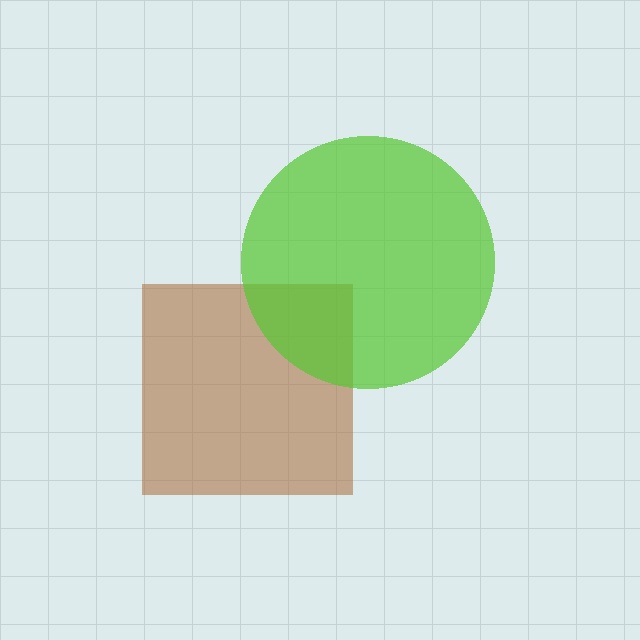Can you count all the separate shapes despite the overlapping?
Yes, there are 2 separate shapes.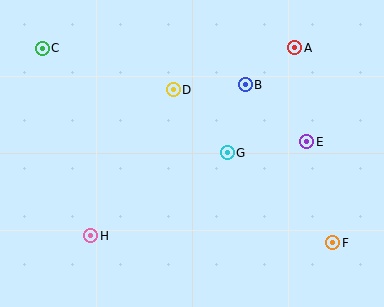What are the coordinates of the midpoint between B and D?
The midpoint between B and D is at (209, 87).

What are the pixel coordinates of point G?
Point G is at (227, 153).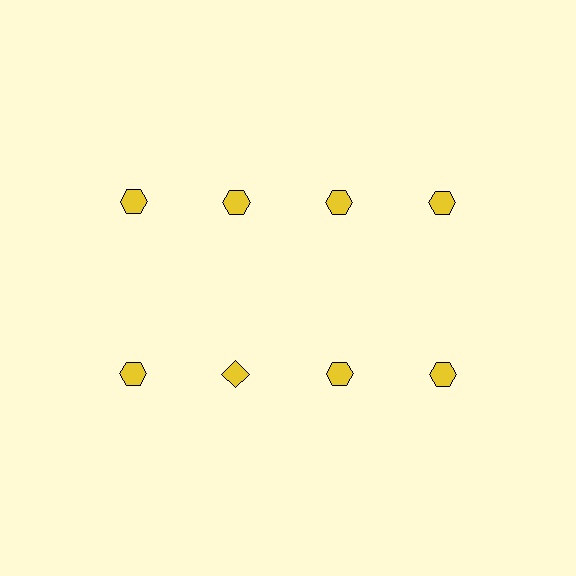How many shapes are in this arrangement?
There are 8 shapes arranged in a grid pattern.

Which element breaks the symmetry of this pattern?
The yellow diamond in the second row, second from left column breaks the symmetry. All other shapes are yellow hexagons.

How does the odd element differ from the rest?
It has a different shape: diamond instead of hexagon.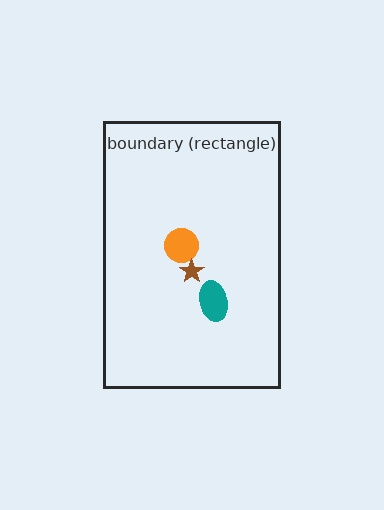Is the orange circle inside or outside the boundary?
Inside.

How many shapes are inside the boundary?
3 inside, 0 outside.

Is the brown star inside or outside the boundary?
Inside.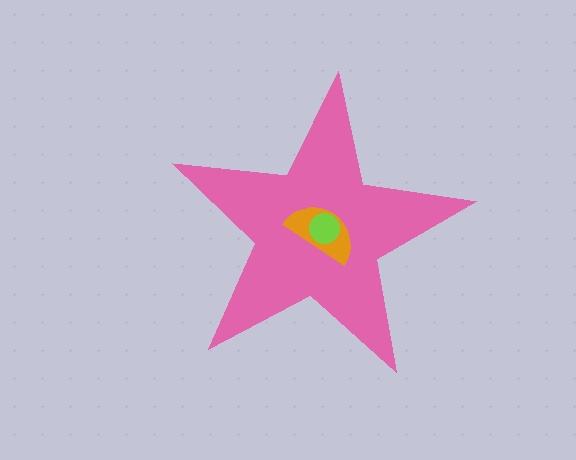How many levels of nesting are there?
3.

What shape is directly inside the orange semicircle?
The lime circle.